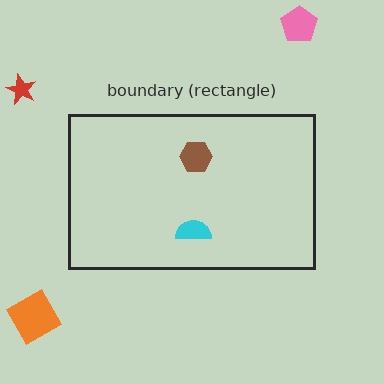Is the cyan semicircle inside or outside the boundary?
Inside.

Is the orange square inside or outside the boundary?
Outside.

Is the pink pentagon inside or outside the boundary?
Outside.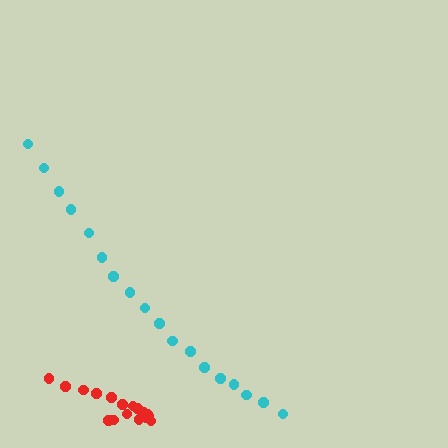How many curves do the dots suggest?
There are 2 distinct paths.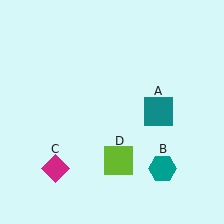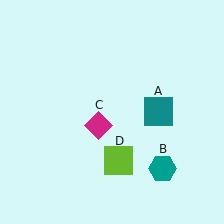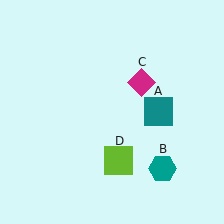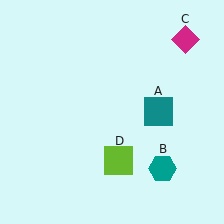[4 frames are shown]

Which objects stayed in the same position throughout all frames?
Teal square (object A) and teal hexagon (object B) and lime square (object D) remained stationary.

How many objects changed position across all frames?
1 object changed position: magenta diamond (object C).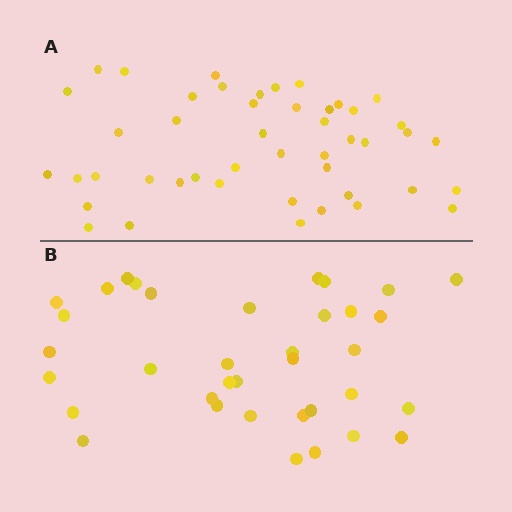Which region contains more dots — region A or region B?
Region A (the top region) has more dots.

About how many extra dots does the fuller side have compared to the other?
Region A has roughly 10 or so more dots than region B.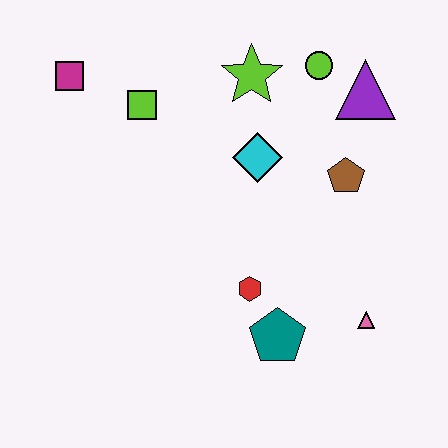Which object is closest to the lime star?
The lime circle is closest to the lime star.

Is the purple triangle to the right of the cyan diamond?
Yes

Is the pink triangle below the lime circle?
Yes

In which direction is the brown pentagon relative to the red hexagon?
The brown pentagon is above the red hexagon.